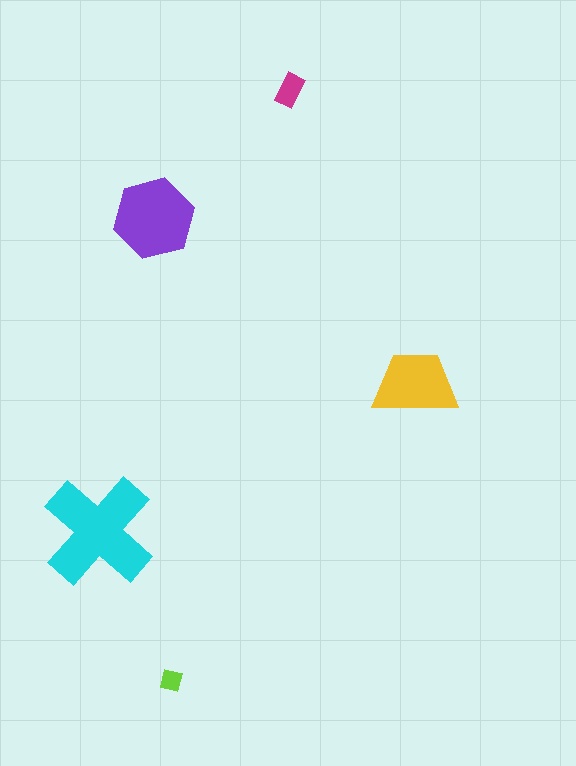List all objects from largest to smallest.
The cyan cross, the purple hexagon, the yellow trapezoid, the magenta rectangle, the lime square.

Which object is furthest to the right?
The yellow trapezoid is rightmost.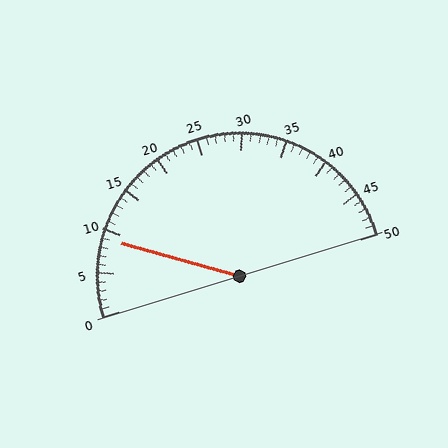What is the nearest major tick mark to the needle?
The nearest major tick mark is 10.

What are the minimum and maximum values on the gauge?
The gauge ranges from 0 to 50.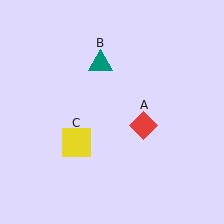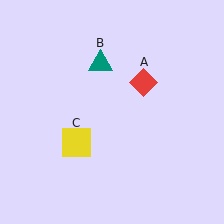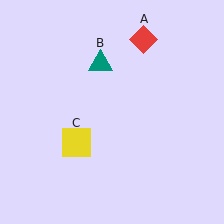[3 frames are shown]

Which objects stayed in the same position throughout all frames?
Teal triangle (object B) and yellow square (object C) remained stationary.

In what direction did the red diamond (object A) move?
The red diamond (object A) moved up.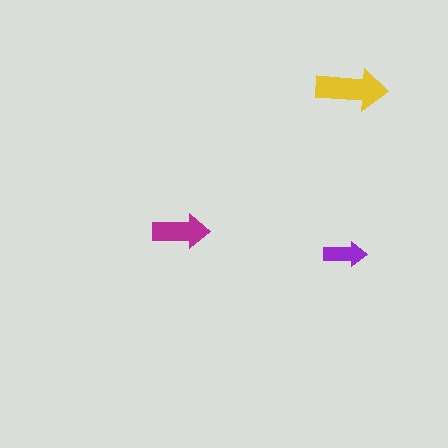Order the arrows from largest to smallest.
the yellow one, the magenta one, the purple one.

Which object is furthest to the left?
The magenta arrow is leftmost.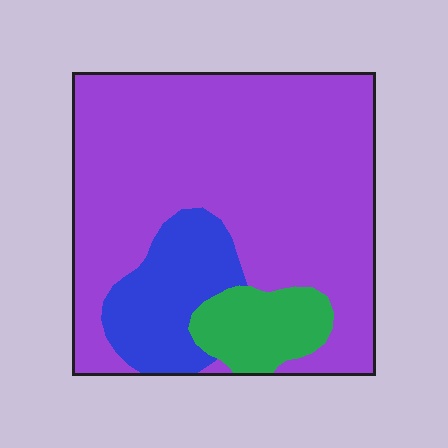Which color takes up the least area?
Green, at roughly 10%.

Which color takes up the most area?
Purple, at roughly 75%.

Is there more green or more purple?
Purple.